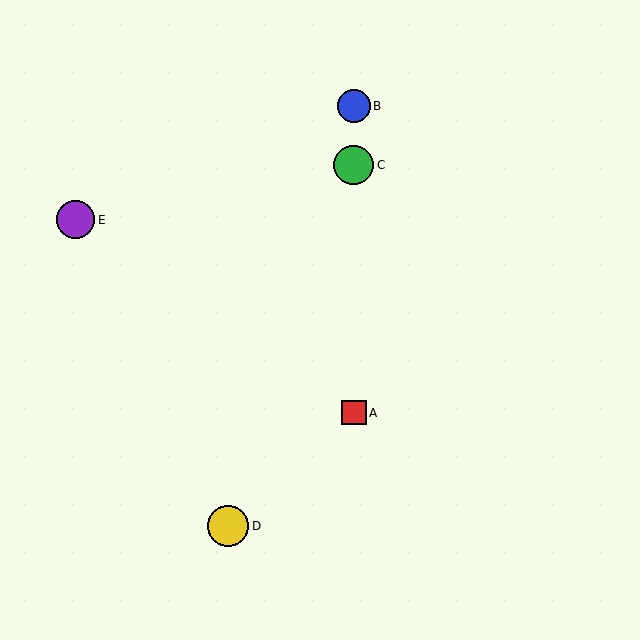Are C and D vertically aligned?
No, C is at x≈354 and D is at x≈228.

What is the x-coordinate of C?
Object C is at x≈354.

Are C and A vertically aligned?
Yes, both are at x≈354.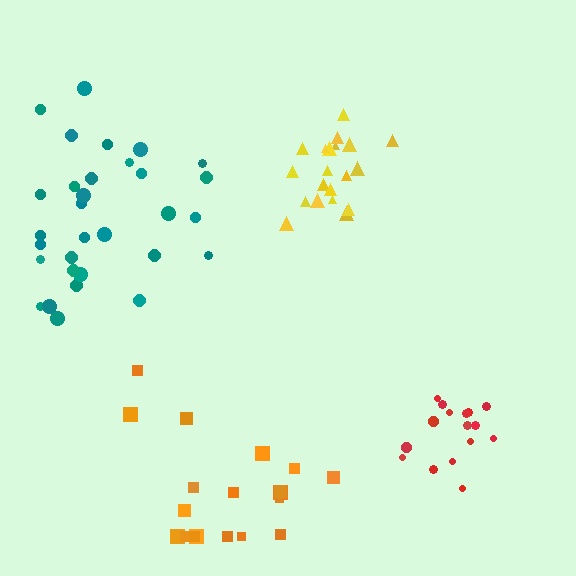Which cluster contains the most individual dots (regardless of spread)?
Teal (31).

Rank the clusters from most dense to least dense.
yellow, red, teal, orange.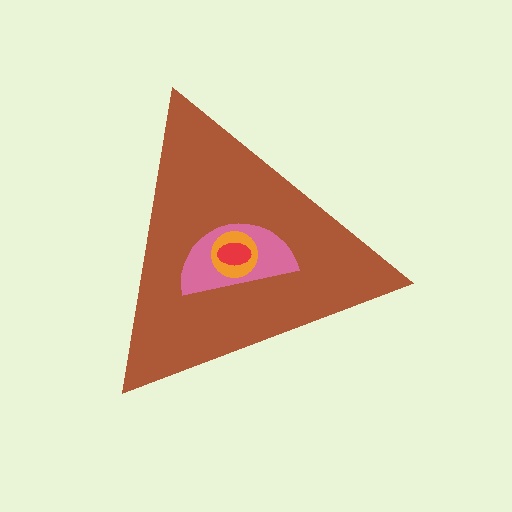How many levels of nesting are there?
4.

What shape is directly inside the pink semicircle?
The orange circle.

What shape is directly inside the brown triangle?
The pink semicircle.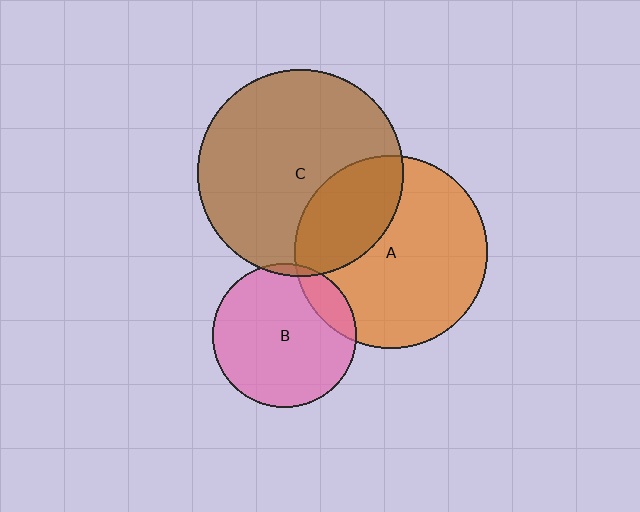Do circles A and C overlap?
Yes.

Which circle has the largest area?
Circle C (brown).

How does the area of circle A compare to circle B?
Approximately 1.8 times.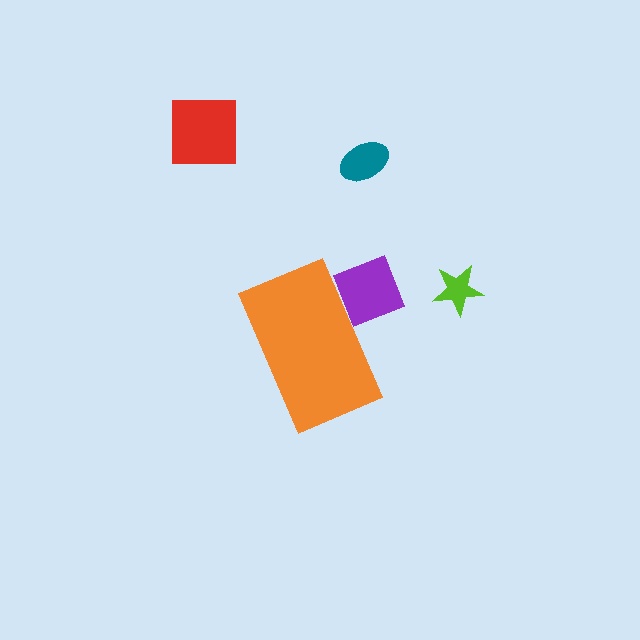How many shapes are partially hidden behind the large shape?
1 shape is partially hidden.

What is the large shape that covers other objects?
An orange rectangle.